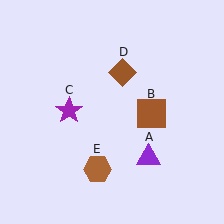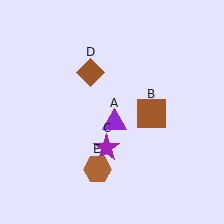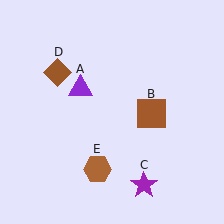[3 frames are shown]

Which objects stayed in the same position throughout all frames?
Brown square (object B) and brown hexagon (object E) remained stationary.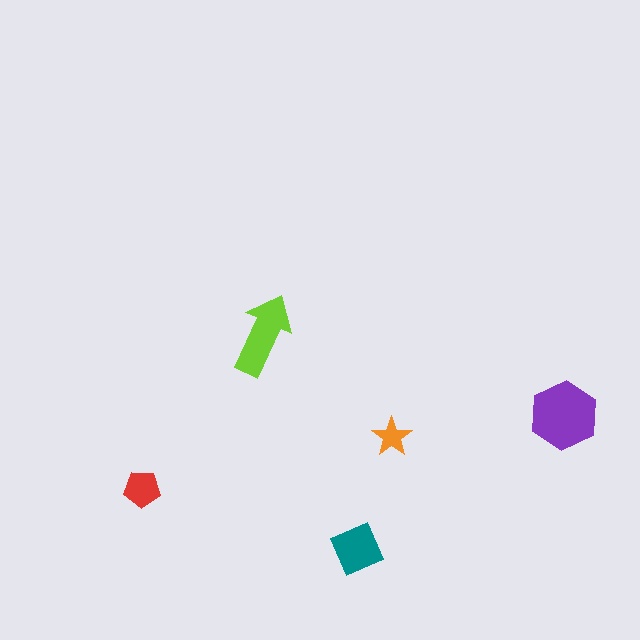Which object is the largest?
The purple hexagon.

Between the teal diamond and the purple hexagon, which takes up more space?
The purple hexagon.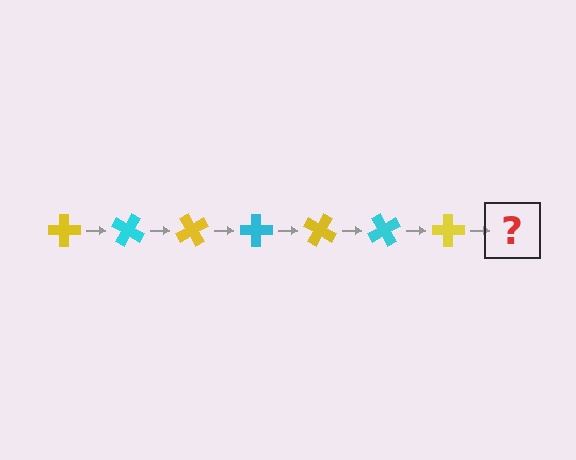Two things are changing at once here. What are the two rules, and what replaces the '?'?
The two rules are that it rotates 30 degrees each step and the color cycles through yellow and cyan. The '?' should be a cyan cross, rotated 210 degrees from the start.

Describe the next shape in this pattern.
It should be a cyan cross, rotated 210 degrees from the start.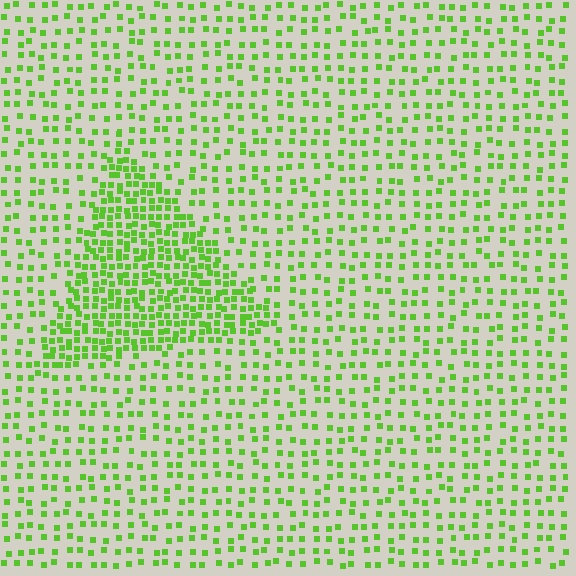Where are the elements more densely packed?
The elements are more densely packed inside the triangle boundary.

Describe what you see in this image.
The image contains small lime elements arranged at two different densities. A triangle-shaped region is visible where the elements are more densely packed than the surrounding area.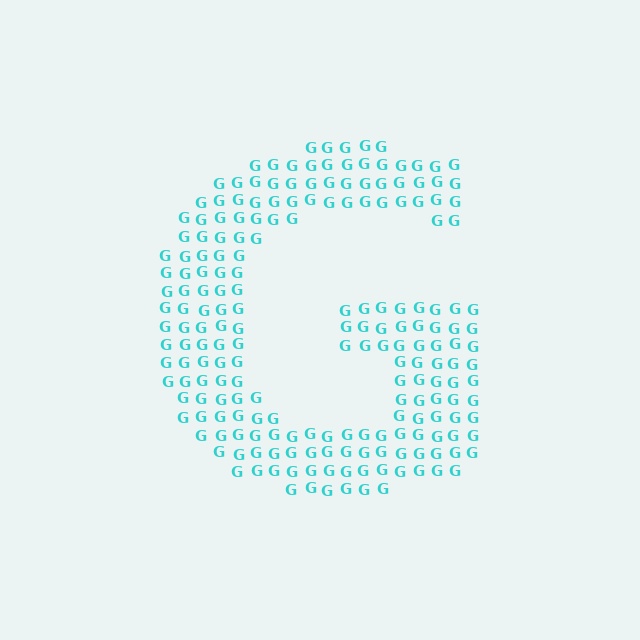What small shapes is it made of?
It is made of small letter G's.